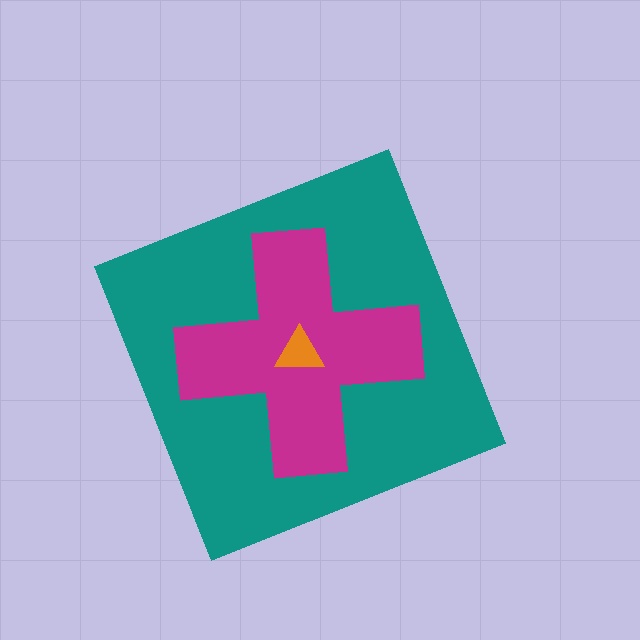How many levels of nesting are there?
3.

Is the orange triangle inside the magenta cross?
Yes.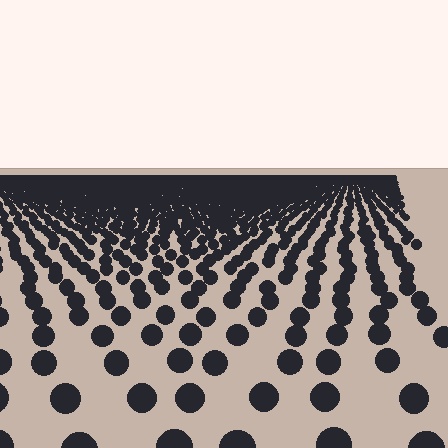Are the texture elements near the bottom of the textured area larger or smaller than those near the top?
Larger. Near the bottom, elements are closer to the viewer and appear at a bigger on-screen size.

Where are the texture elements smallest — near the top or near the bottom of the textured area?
Near the top.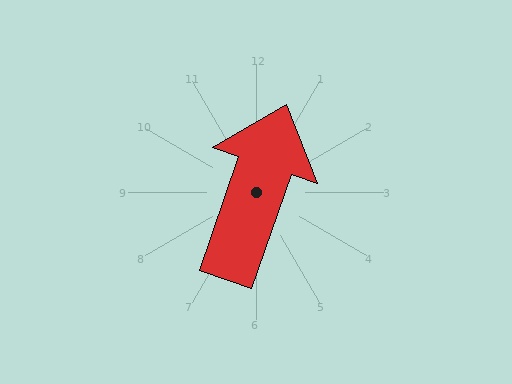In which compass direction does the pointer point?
North.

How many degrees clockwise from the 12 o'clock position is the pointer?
Approximately 19 degrees.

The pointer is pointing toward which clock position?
Roughly 1 o'clock.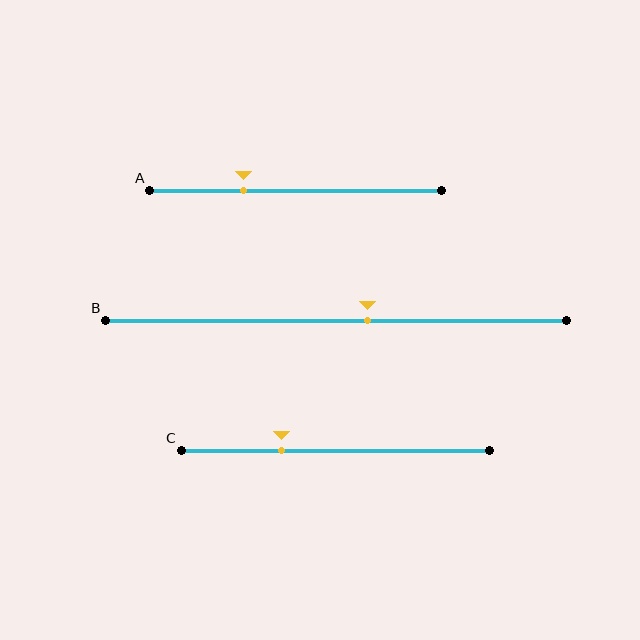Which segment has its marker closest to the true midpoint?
Segment B has its marker closest to the true midpoint.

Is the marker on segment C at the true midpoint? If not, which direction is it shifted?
No, the marker on segment C is shifted to the left by about 18% of the segment length.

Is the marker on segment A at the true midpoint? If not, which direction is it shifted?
No, the marker on segment A is shifted to the left by about 18% of the segment length.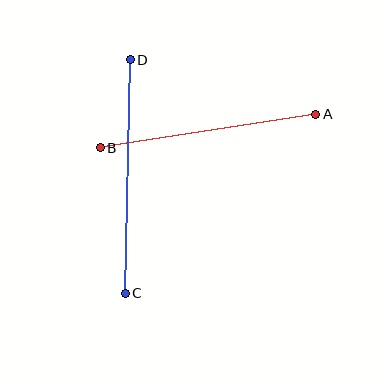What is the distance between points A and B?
The distance is approximately 218 pixels.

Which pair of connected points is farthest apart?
Points C and D are farthest apart.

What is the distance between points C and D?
The distance is approximately 234 pixels.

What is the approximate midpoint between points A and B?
The midpoint is at approximately (208, 131) pixels.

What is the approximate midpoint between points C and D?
The midpoint is at approximately (128, 176) pixels.